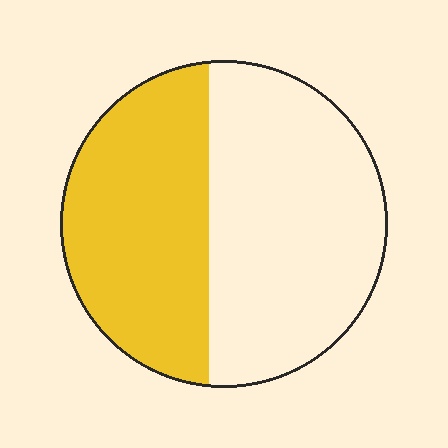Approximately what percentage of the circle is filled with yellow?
Approximately 45%.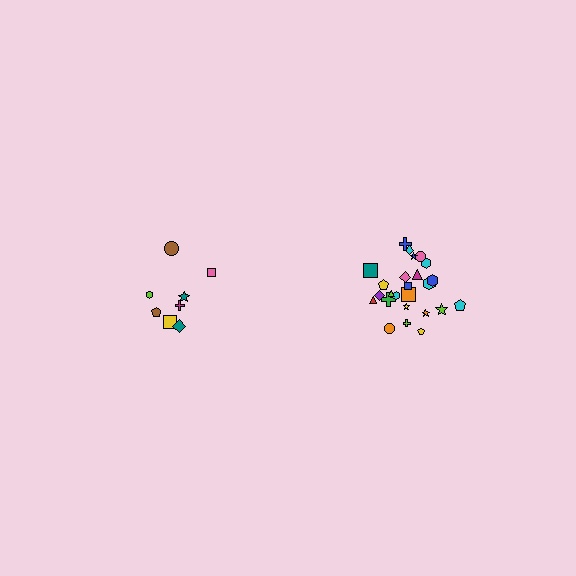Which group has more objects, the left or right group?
The right group.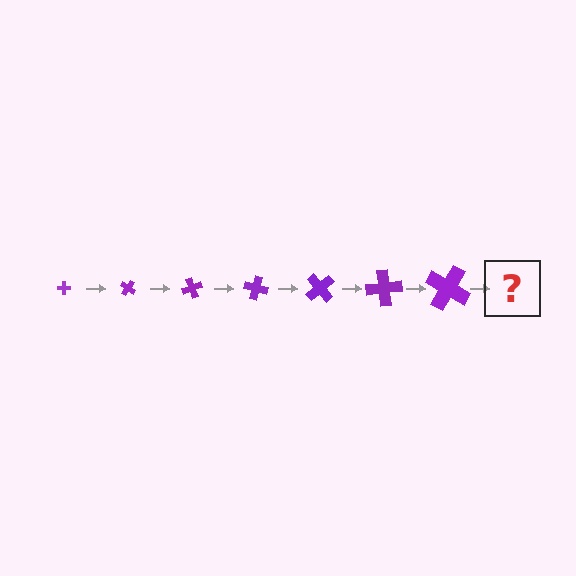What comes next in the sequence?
The next element should be a cross, larger than the previous one and rotated 245 degrees from the start.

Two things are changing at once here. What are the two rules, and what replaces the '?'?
The two rules are that the cross grows larger each step and it rotates 35 degrees each step. The '?' should be a cross, larger than the previous one and rotated 245 degrees from the start.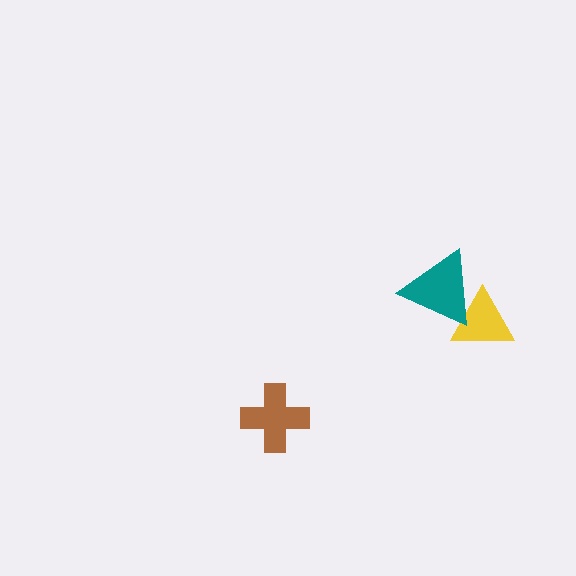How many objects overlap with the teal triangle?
1 object overlaps with the teal triangle.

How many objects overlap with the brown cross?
0 objects overlap with the brown cross.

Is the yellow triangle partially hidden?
Yes, it is partially covered by another shape.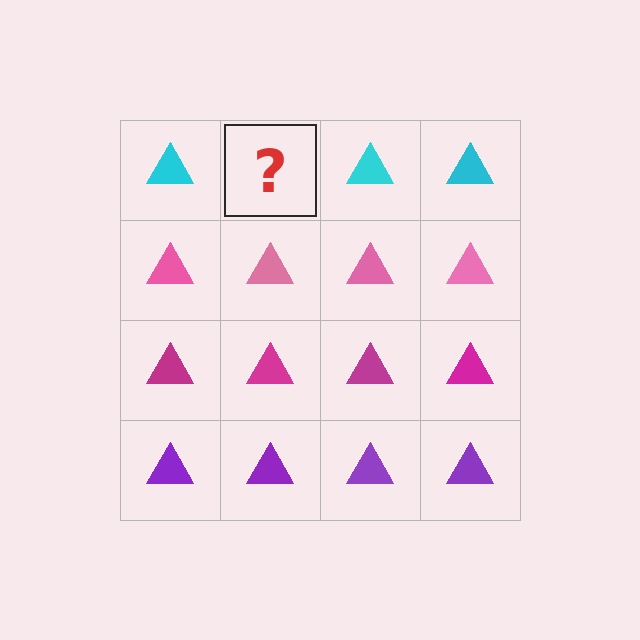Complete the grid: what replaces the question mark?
The question mark should be replaced with a cyan triangle.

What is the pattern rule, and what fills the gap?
The rule is that each row has a consistent color. The gap should be filled with a cyan triangle.